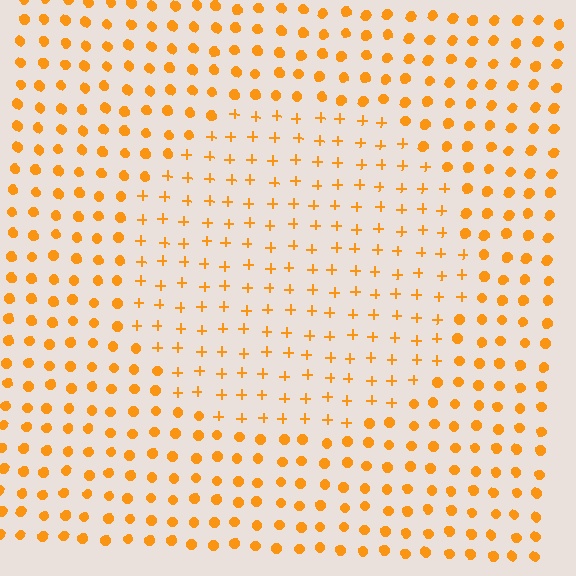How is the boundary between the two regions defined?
The boundary is defined by a change in element shape: plus signs inside vs. circles outside. All elements share the same color and spacing.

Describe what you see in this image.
The image is filled with small orange elements arranged in a uniform grid. A circle-shaped region contains plus signs, while the surrounding area contains circles. The boundary is defined purely by the change in element shape.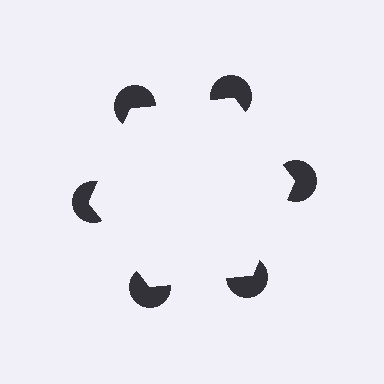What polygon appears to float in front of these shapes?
An illusory hexagon — its edges are inferred from the aligned wedge cuts in the pac-man discs, not physically drawn.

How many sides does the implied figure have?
6 sides.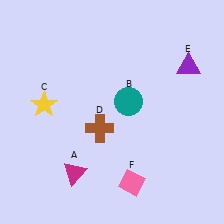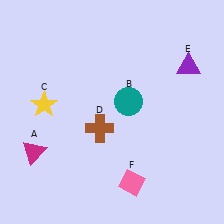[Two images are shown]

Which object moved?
The magenta triangle (A) moved left.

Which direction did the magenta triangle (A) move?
The magenta triangle (A) moved left.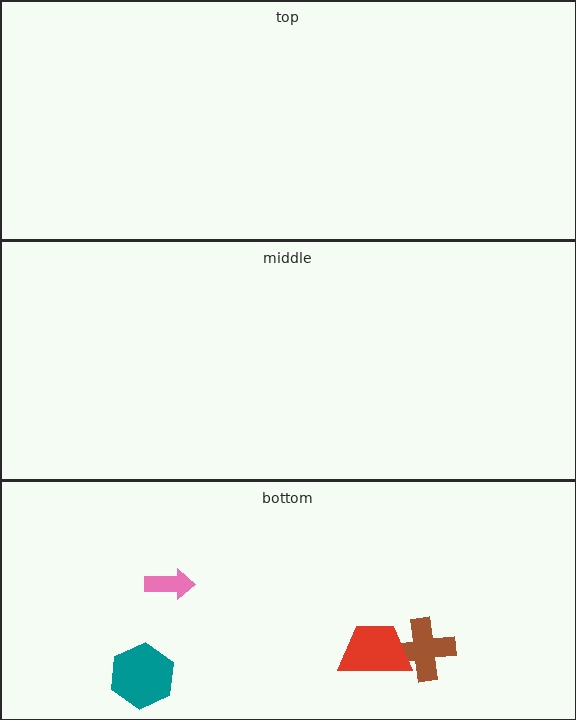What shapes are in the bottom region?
The teal hexagon, the pink arrow, the brown cross, the red trapezoid.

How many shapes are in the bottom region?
4.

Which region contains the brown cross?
The bottom region.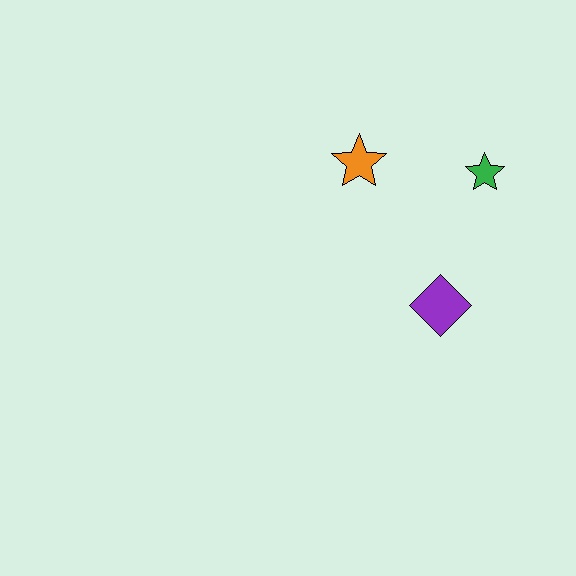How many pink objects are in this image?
There are no pink objects.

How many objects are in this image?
There are 3 objects.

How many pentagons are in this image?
There are no pentagons.